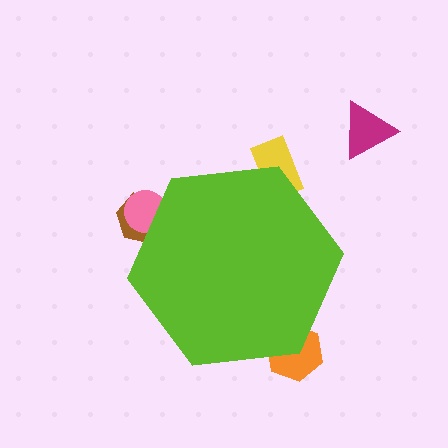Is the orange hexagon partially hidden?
Yes, the orange hexagon is partially hidden behind the lime hexagon.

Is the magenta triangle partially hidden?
No, the magenta triangle is fully visible.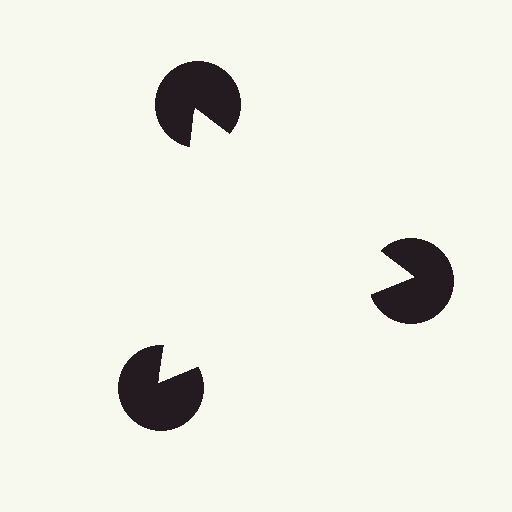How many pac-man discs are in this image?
There are 3 — one at each vertex of the illusory triangle.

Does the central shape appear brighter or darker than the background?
It typically appears slightly brighter than the background, even though no actual brightness change is drawn.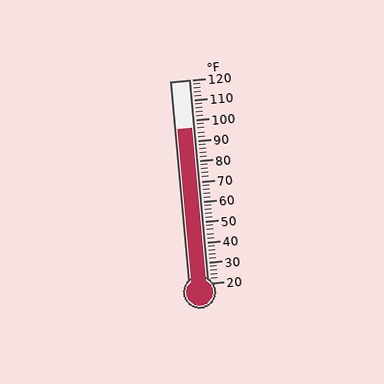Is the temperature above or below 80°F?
The temperature is above 80°F.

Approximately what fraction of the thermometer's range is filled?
The thermometer is filled to approximately 75% of its range.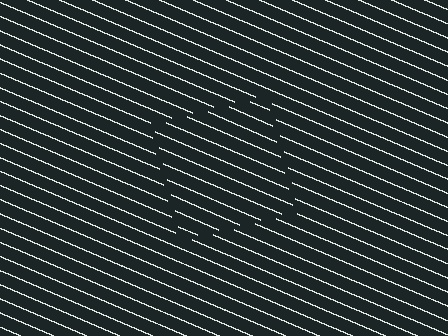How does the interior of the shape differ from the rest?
The interior of the shape contains the same grating, shifted by half a period — the contour is defined by the phase discontinuity where line-ends from the inner and outer gratings abut.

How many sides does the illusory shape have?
4 sides — the line-ends trace a square.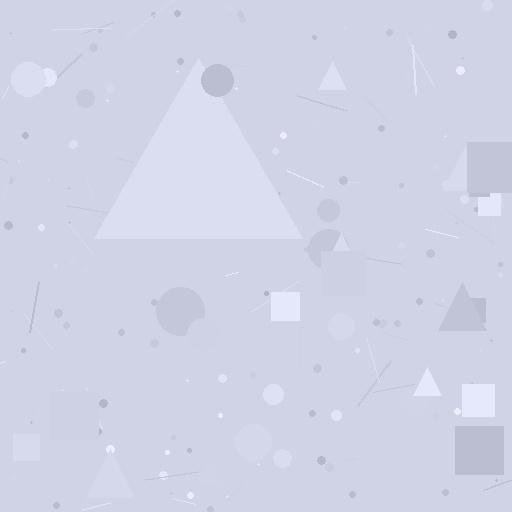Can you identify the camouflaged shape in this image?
The camouflaged shape is a triangle.